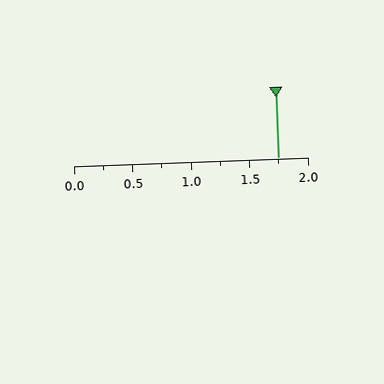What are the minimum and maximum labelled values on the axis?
The axis runs from 0.0 to 2.0.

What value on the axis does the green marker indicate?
The marker indicates approximately 1.75.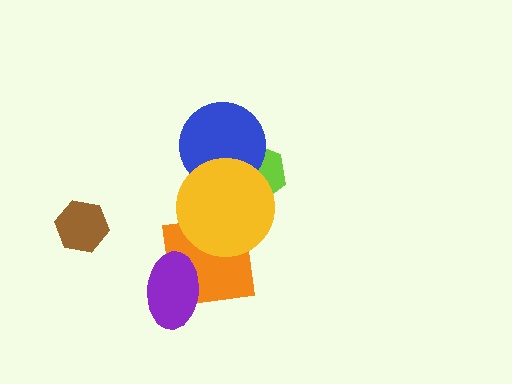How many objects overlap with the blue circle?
2 objects overlap with the blue circle.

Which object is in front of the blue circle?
The yellow circle is in front of the blue circle.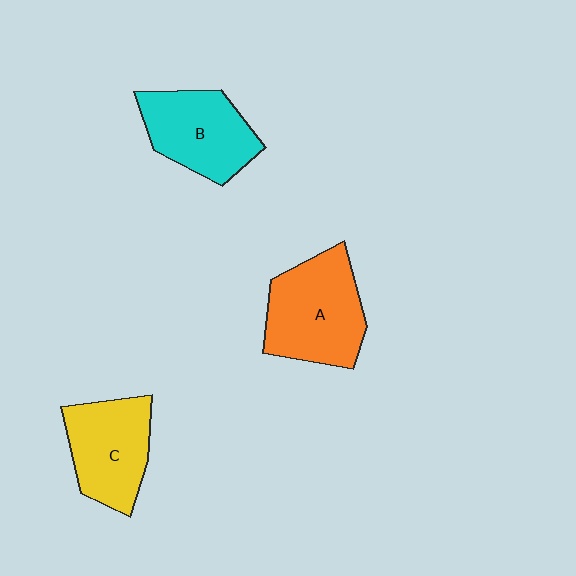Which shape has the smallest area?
Shape C (yellow).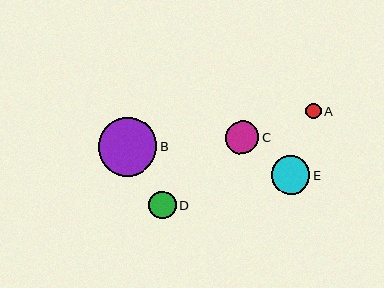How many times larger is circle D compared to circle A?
Circle D is approximately 1.8 times the size of circle A.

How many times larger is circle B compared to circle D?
Circle B is approximately 2.1 times the size of circle D.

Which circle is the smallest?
Circle A is the smallest with a size of approximately 15 pixels.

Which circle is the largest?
Circle B is the largest with a size of approximately 59 pixels.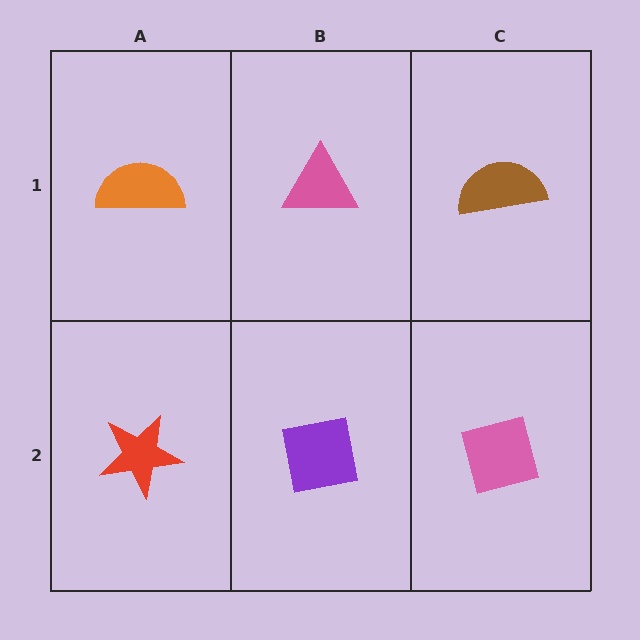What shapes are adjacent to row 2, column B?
A pink triangle (row 1, column B), a red star (row 2, column A), a pink square (row 2, column C).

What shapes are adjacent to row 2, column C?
A brown semicircle (row 1, column C), a purple square (row 2, column B).